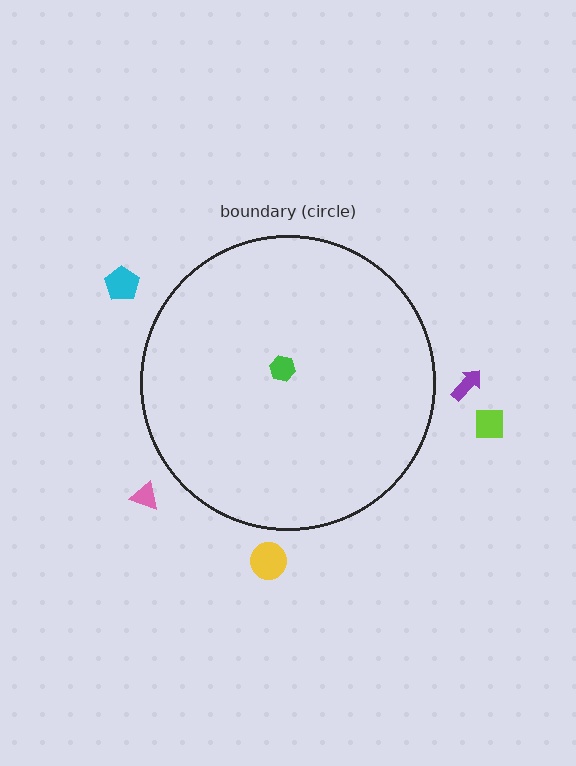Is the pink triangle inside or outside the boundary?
Outside.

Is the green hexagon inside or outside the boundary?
Inside.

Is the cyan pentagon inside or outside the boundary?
Outside.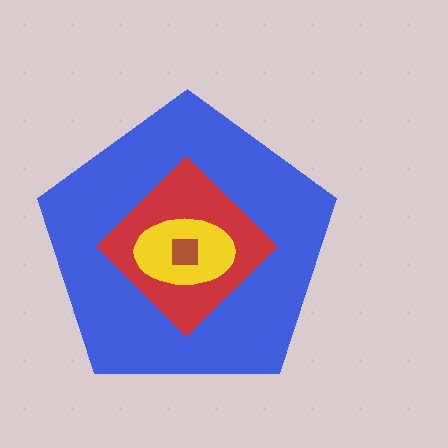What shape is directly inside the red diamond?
The yellow ellipse.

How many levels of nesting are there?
4.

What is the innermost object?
The brown square.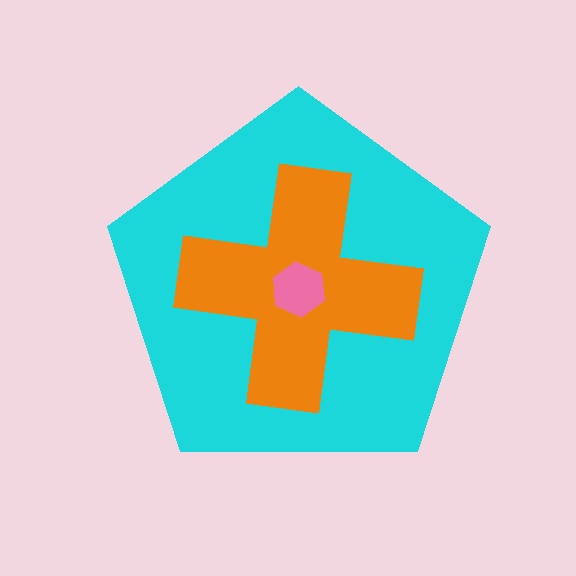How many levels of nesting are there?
3.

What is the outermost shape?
The cyan pentagon.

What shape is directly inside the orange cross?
The pink hexagon.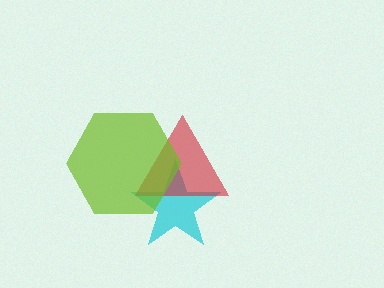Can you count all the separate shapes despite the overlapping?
Yes, there are 3 separate shapes.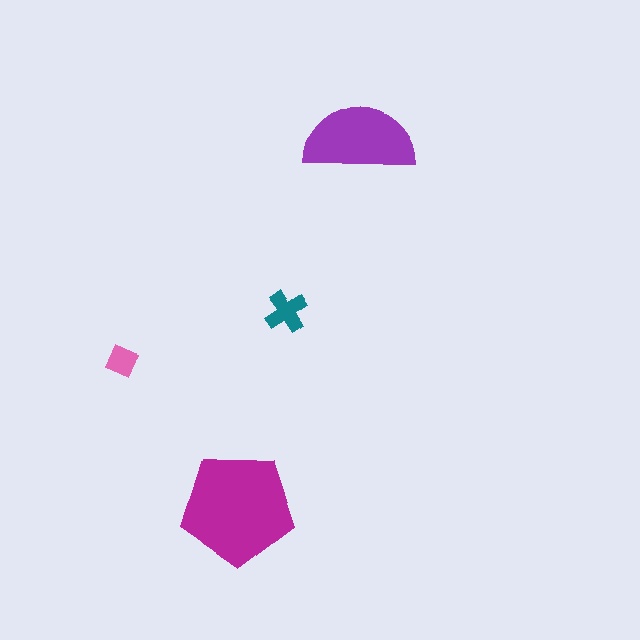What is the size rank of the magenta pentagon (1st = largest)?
1st.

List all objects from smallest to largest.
The pink diamond, the teal cross, the purple semicircle, the magenta pentagon.